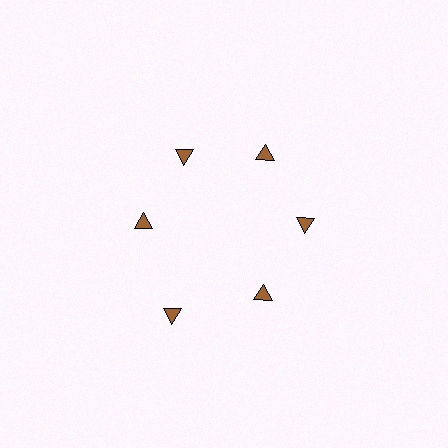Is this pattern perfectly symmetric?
No. The 6 brown triangles are arranged in a ring, but one element near the 7 o'clock position is pushed outward from the center, breaking the 6-fold rotational symmetry.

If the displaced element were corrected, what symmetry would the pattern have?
It would have 6-fold rotational symmetry — the pattern would map onto itself every 60 degrees.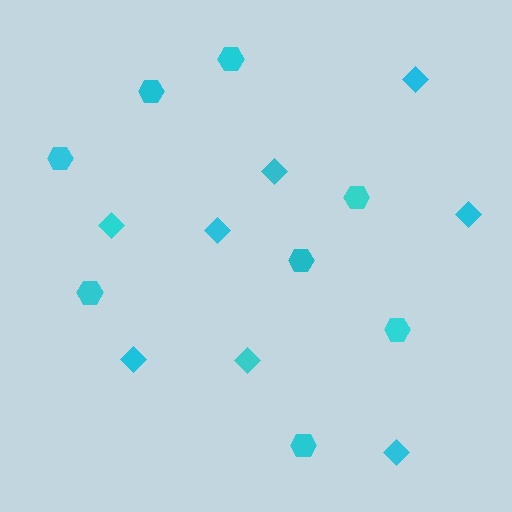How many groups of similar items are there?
There are 2 groups: one group of diamonds (8) and one group of hexagons (8).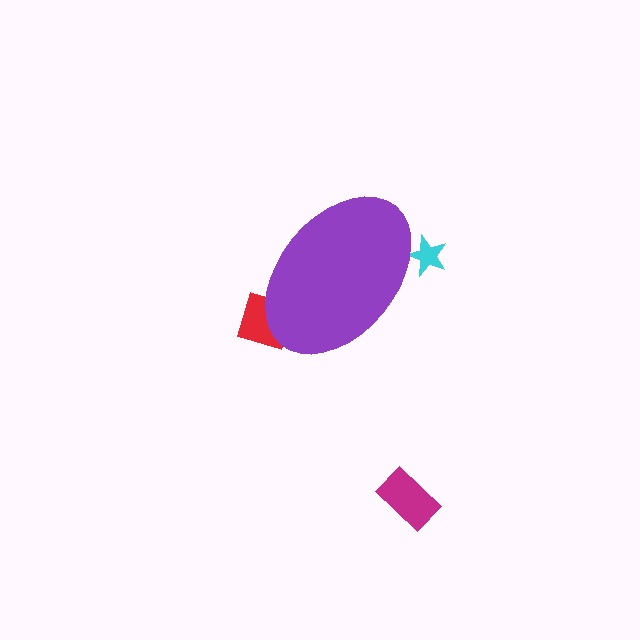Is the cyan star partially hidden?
Yes, the cyan star is partially hidden behind the purple ellipse.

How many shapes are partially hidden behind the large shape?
2 shapes are partially hidden.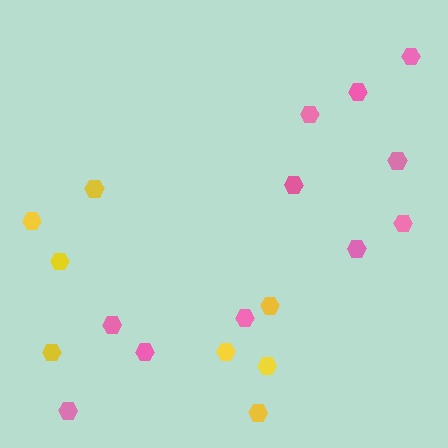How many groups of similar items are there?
There are 2 groups: one group of pink hexagons (11) and one group of yellow hexagons (8).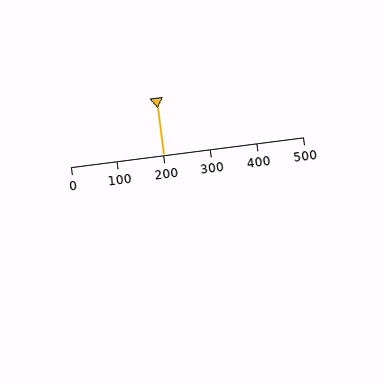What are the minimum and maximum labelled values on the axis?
The axis runs from 0 to 500.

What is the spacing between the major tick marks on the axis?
The major ticks are spaced 100 apart.